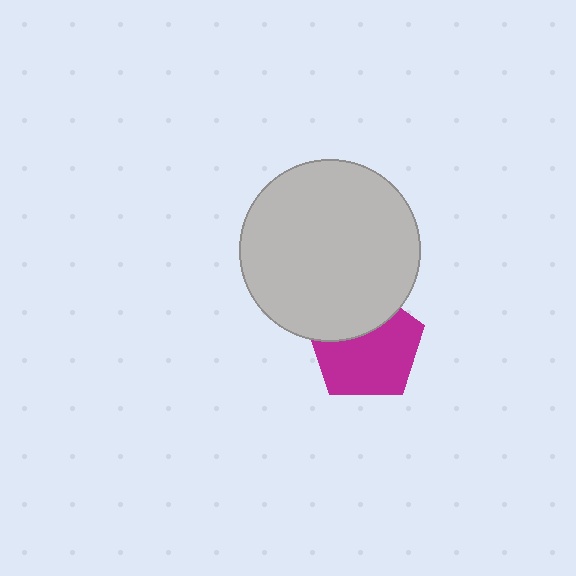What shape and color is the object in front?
The object in front is a light gray circle.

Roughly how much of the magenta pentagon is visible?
Most of it is visible (roughly 66%).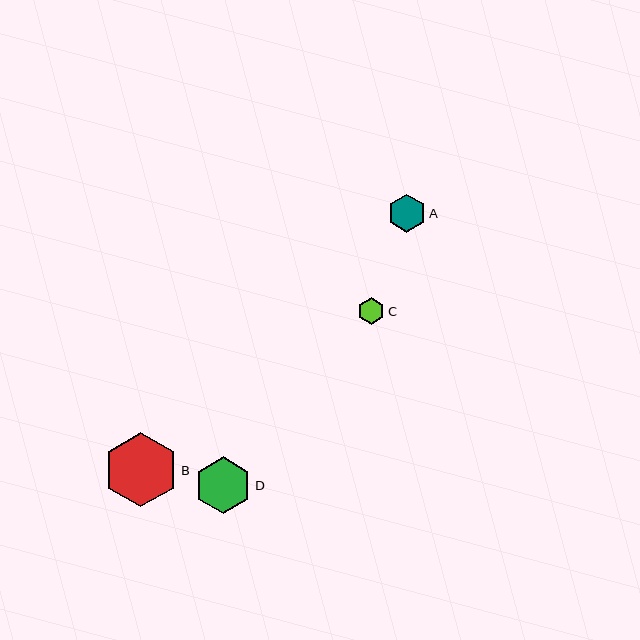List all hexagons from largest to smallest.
From largest to smallest: B, D, A, C.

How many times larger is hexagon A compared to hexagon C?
Hexagon A is approximately 1.4 times the size of hexagon C.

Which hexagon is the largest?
Hexagon B is the largest with a size of approximately 74 pixels.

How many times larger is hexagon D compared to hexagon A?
Hexagon D is approximately 1.5 times the size of hexagon A.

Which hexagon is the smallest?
Hexagon C is the smallest with a size of approximately 27 pixels.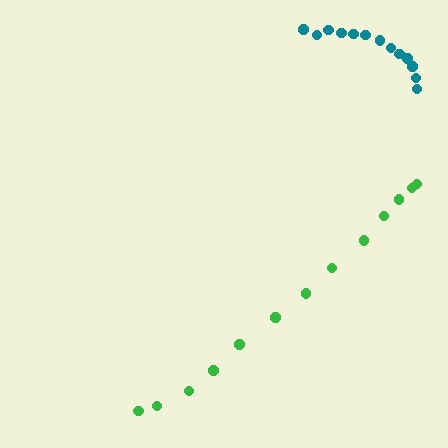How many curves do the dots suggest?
There are 2 distinct paths.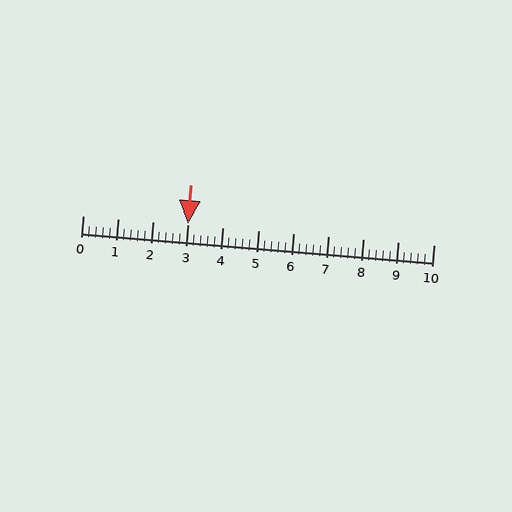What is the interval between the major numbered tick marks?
The major tick marks are spaced 1 units apart.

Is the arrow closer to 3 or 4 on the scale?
The arrow is closer to 3.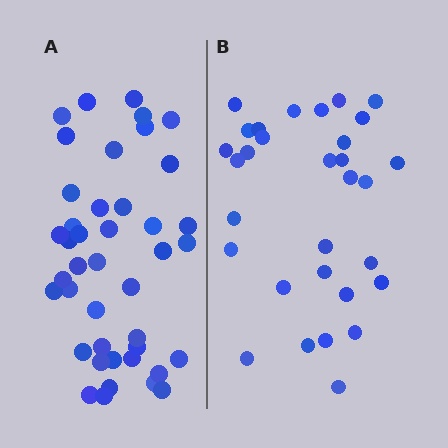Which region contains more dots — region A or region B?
Region A (the left region) has more dots.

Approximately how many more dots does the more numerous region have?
Region A has roughly 12 or so more dots than region B.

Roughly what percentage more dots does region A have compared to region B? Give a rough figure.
About 35% more.